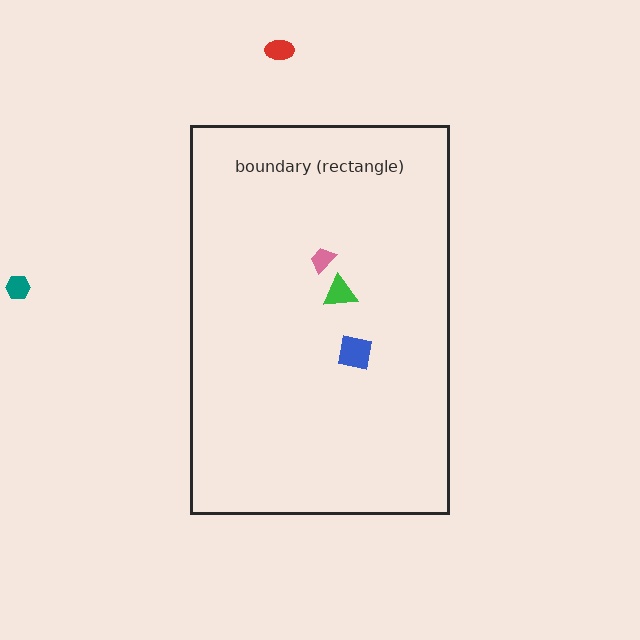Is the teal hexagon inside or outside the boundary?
Outside.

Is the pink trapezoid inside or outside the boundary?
Inside.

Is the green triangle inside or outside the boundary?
Inside.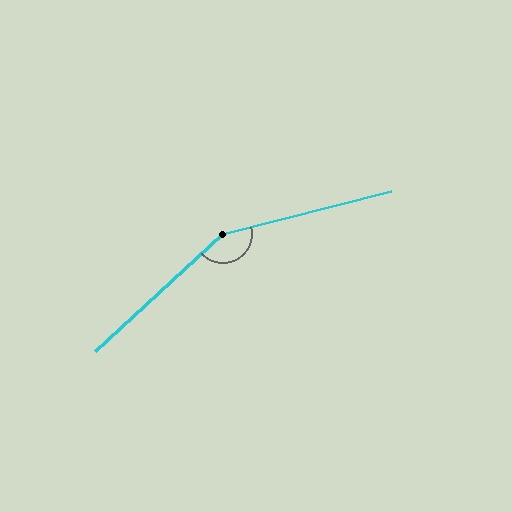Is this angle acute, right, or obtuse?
It is obtuse.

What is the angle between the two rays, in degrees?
Approximately 152 degrees.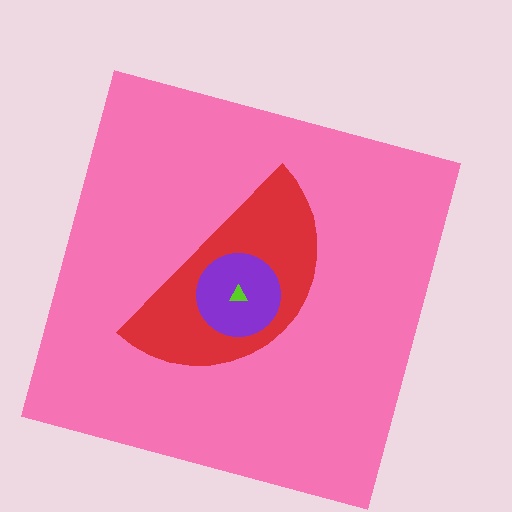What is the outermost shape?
The pink square.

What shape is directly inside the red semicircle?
The purple circle.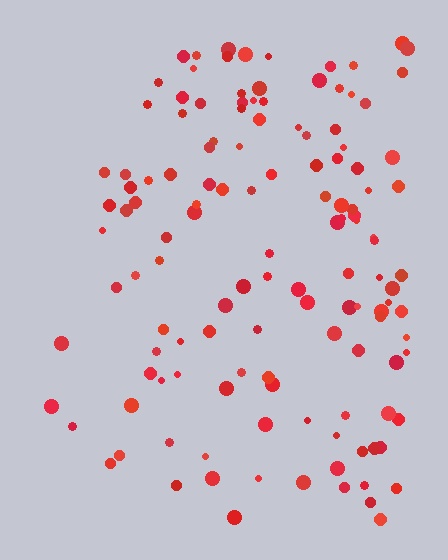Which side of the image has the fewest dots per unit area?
The left.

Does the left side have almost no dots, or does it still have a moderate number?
Still a moderate number, just noticeably fewer than the right.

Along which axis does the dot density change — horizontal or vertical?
Horizontal.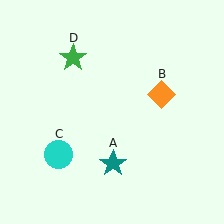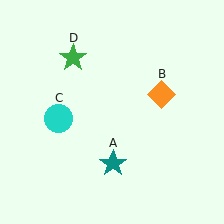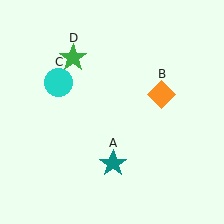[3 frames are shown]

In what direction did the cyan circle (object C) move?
The cyan circle (object C) moved up.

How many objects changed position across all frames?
1 object changed position: cyan circle (object C).